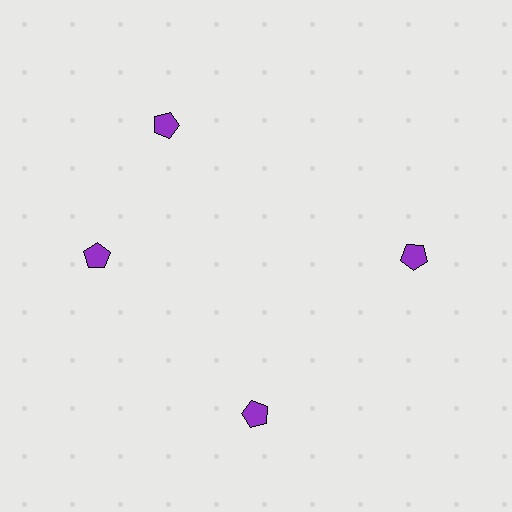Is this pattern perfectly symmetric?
No. The 4 purple pentagons are arranged in a ring, but one element near the 12 o'clock position is rotated out of alignment along the ring, breaking the 4-fold rotational symmetry.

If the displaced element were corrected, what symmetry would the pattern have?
It would have 4-fold rotational symmetry — the pattern would map onto itself every 90 degrees.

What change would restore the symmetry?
The symmetry would be restored by rotating it back into even spacing with its neighbors so that all 4 pentagons sit at equal angles and equal distance from the center.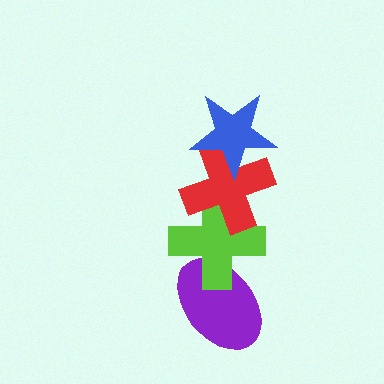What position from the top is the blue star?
The blue star is 1st from the top.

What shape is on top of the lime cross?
The red cross is on top of the lime cross.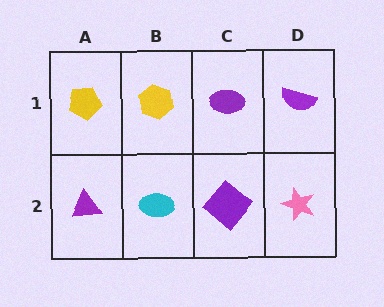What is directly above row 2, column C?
A purple ellipse.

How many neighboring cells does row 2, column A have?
2.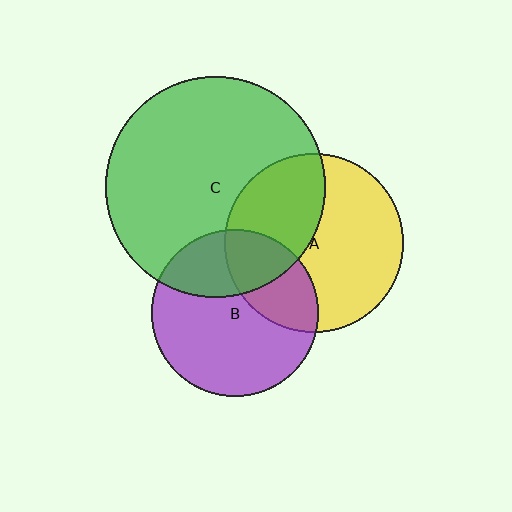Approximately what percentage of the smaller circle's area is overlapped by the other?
Approximately 30%.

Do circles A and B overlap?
Yes.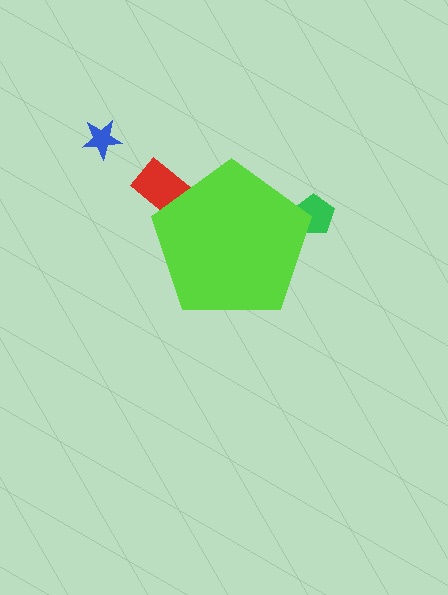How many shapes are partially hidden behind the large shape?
2 shapes are partially hidden.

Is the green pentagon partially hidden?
Yes, the green pentagon is partially hidden behind the lime pentagon.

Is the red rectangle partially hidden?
Yes, the red rectangle is partially hidden behind the lime pentagon.